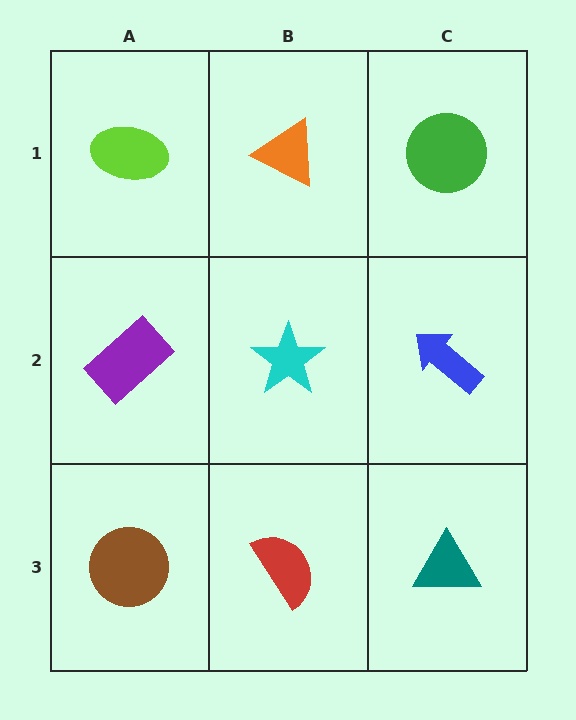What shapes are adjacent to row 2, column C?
A green circle (row 1, column C), a teal triangle (row 3, column C), a cyan star (row 2, column B).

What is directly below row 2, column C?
A teal triangle.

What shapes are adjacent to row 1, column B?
A cyan star (row 2, column B), a lime ellipse (row 1, column A), a green circle (row 1, column C).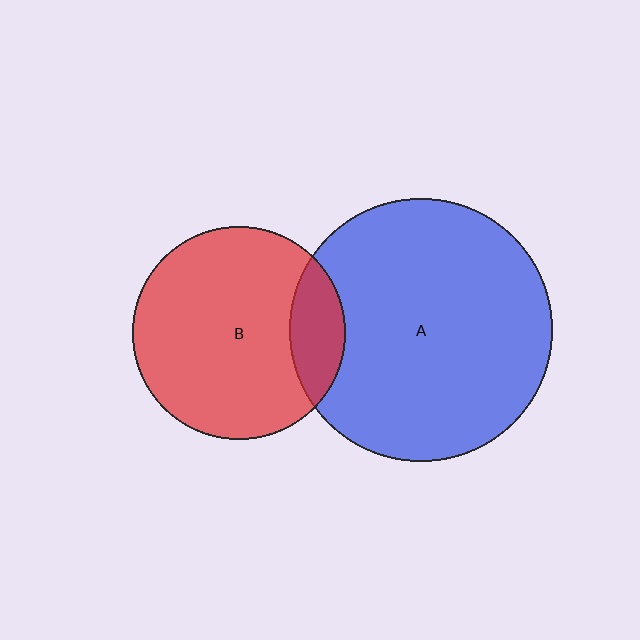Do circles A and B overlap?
Yes.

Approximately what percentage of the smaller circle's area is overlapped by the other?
Approximately 15%.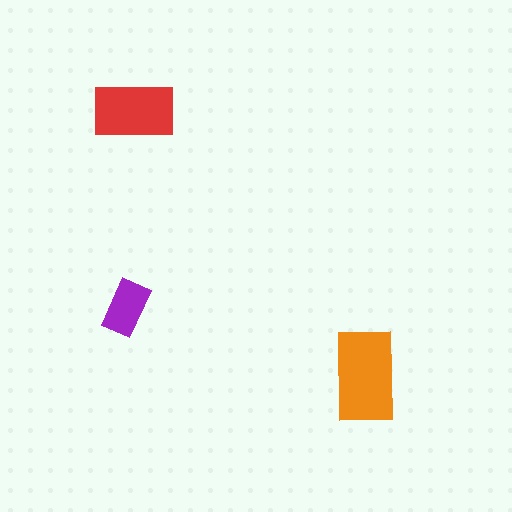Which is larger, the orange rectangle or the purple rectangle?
The orange one.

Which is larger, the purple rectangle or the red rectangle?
The red one.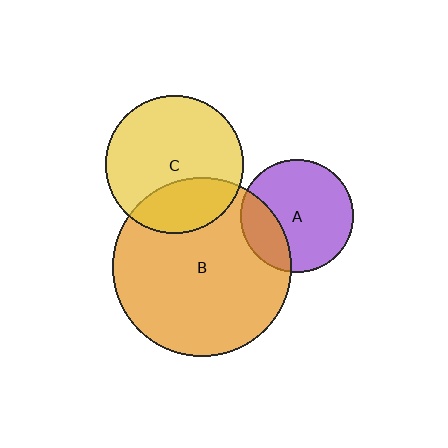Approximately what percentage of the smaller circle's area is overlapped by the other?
Approximately 25%.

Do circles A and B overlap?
Yes.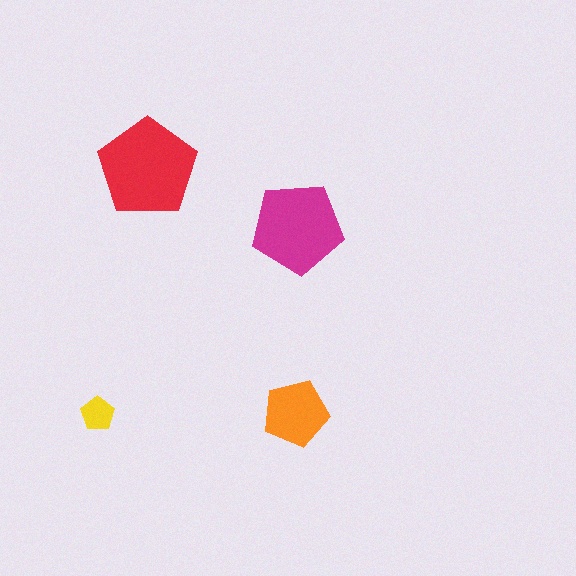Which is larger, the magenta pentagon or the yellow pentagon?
The magenta one.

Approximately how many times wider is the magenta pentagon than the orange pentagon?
About 1.5 times wider.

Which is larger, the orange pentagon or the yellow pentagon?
The orange one.